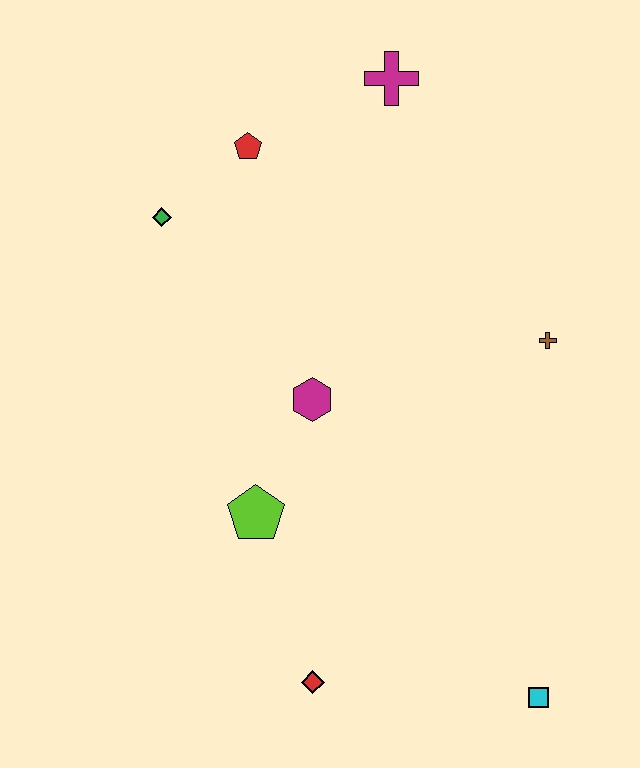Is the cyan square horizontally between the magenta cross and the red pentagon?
No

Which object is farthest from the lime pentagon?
The magenta cross is farthest from the lime pentagon.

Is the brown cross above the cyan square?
Yes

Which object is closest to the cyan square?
The red diamond is closest to the cyan square.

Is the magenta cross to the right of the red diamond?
Yes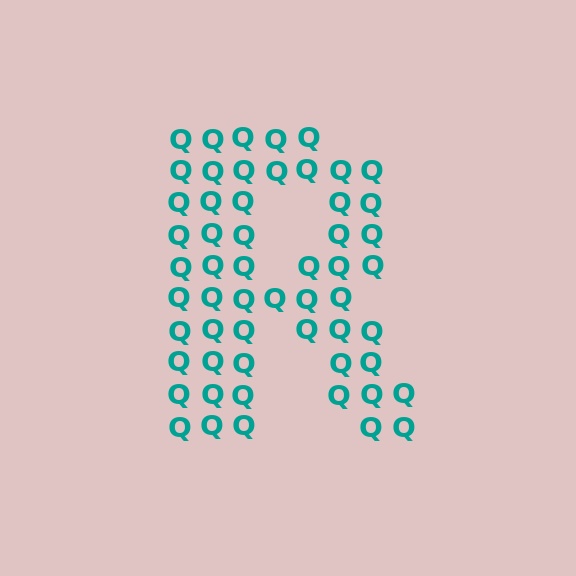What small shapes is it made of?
It is made of small letter Q's.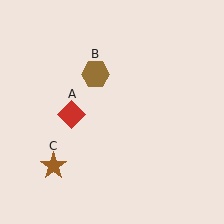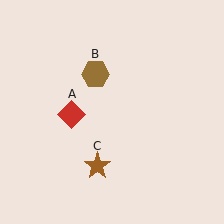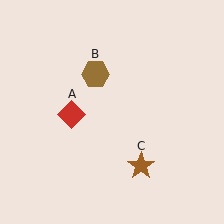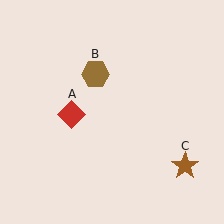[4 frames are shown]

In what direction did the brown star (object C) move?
The brown star (object C) moved right.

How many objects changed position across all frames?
1 object changed position: brown star (object C).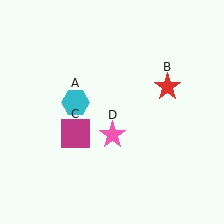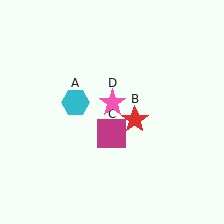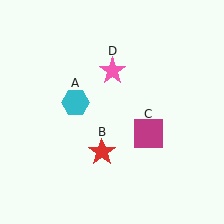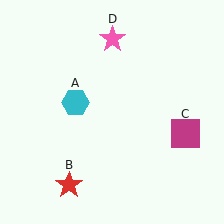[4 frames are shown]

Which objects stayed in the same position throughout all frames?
Cyan hexagon (object A) remained stationary.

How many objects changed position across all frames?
3 objects changed position: red star (object B), magenta square (object C), pink star (object D).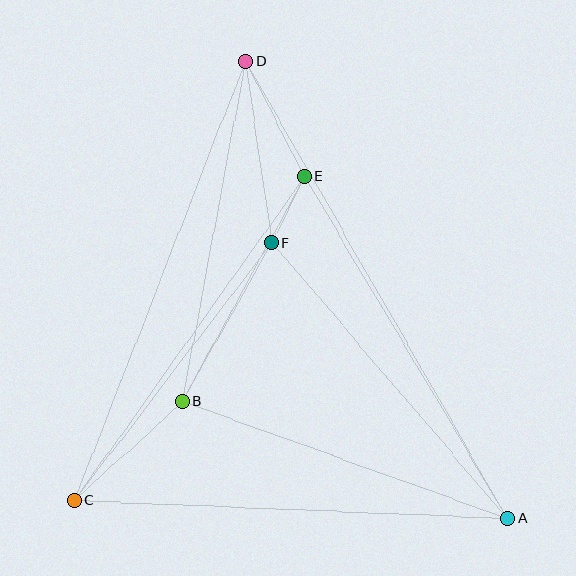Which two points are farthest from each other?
Points A and D are farthest from each other.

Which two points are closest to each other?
Points E and F are closest to each other.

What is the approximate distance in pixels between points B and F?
The distance between B and F is approximately 182 pixels.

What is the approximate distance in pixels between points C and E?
The distance between C and E is approximately 398 pixels.